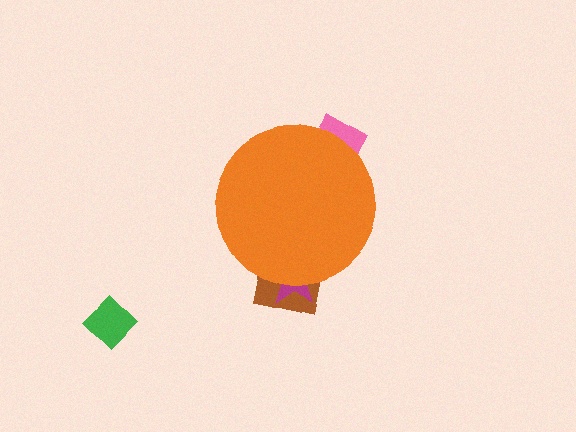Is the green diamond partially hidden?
No, the green diamond is fully visible.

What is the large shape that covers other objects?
An orange circle.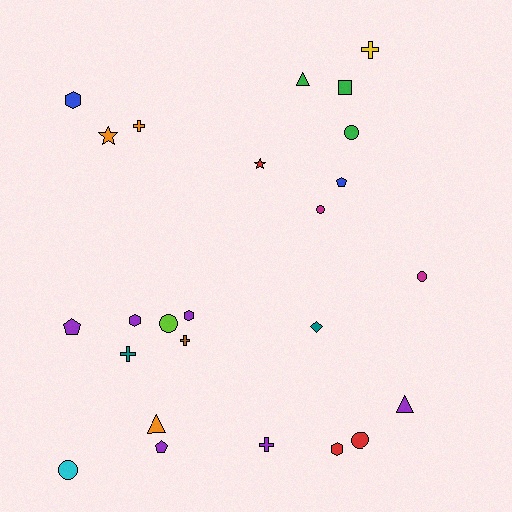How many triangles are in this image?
There are 3 triangles.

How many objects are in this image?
There are 25 objects.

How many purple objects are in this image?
There are 6 purple objects.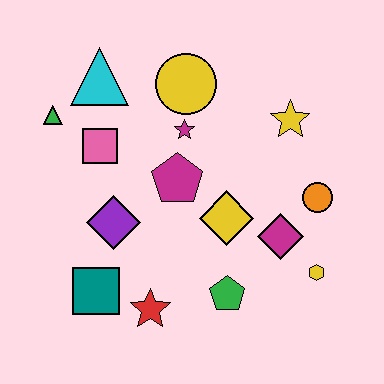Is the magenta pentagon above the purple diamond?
Yes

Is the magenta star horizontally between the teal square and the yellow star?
Yes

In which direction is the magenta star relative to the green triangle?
The magenta star is to the right of the green triangle.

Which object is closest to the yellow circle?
The magenta star is closest to the yellow circle.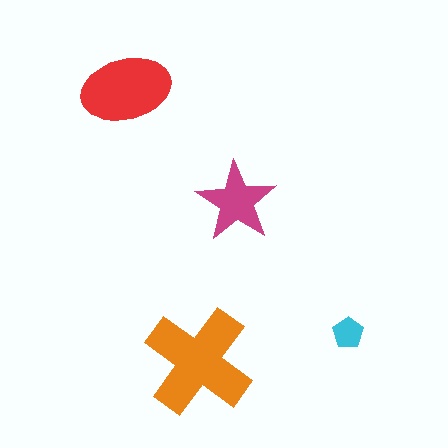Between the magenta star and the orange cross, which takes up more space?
The orange cross.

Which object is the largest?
The orange cross.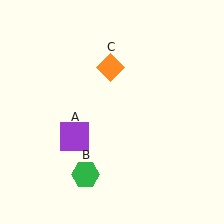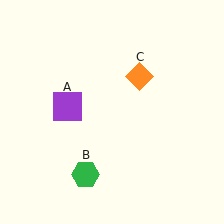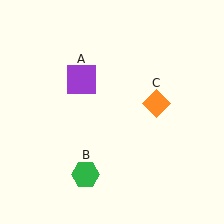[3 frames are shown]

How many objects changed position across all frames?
2 objects changed position: purple square (object A), orange diamond (object C).